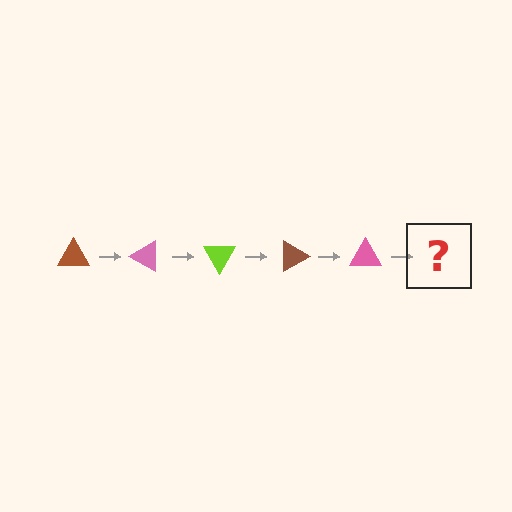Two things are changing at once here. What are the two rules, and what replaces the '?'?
The two rules are that it rotates 30 degrees each step and the color cycles through brown, pink, and lime. The '?' should be a lime triangle, rotated 150 degrees from the start.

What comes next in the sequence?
The next element should be a lime triangle, rotated 150 degrees from the start.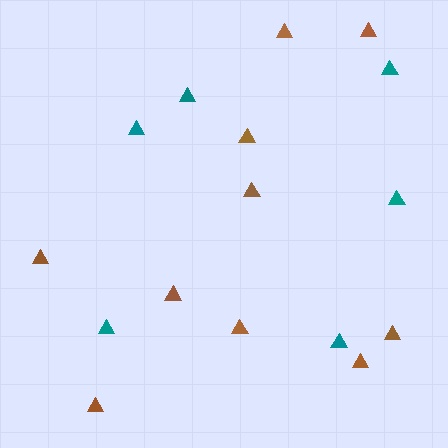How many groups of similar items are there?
There are 2 groups: one group of teal triangles (6) and one group of brown triangles (10).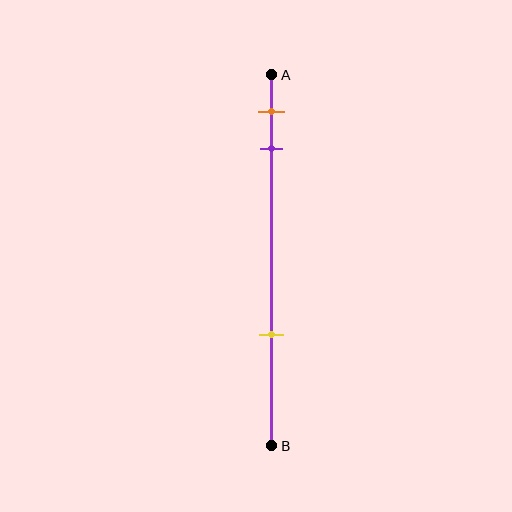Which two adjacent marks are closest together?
The orange and purple marks are the closest adjacent pair.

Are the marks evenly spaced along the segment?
No, the marks are not evenly spaced.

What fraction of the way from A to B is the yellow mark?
The yellow mark is approximately 70% (0.7) of the way from A to B.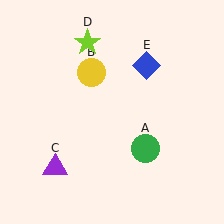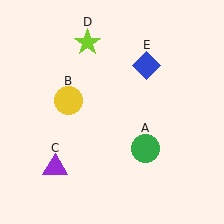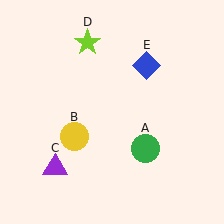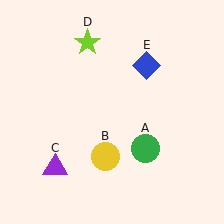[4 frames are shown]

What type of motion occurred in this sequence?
The yellow circle (object B) rotated counterclockwise around the center of the scene.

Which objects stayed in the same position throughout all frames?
Green circle (object A) and purple triangle (object C) and lime star (object D) and blue diamond (object E) remained stationary.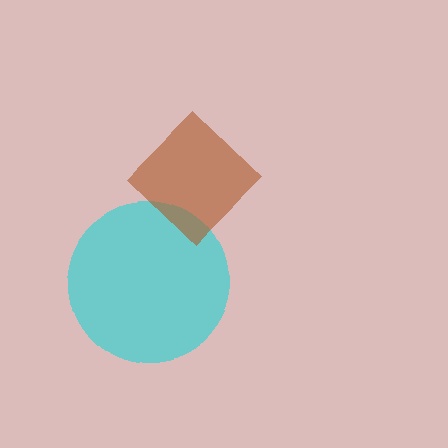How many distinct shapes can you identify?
There are 2 distinct shapes: a cyan circle, a brown diamond.